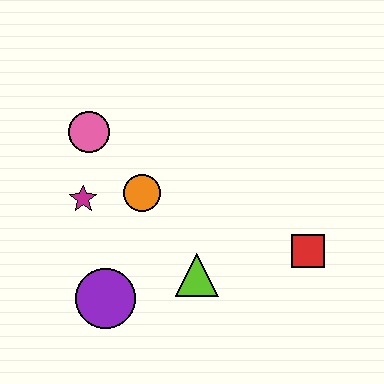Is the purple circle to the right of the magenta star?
Yes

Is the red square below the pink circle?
Yes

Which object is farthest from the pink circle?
The red square is farthest from the pink circle.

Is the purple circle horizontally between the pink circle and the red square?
Yes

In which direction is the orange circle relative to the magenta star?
The orange circle is to the right of the magenta star.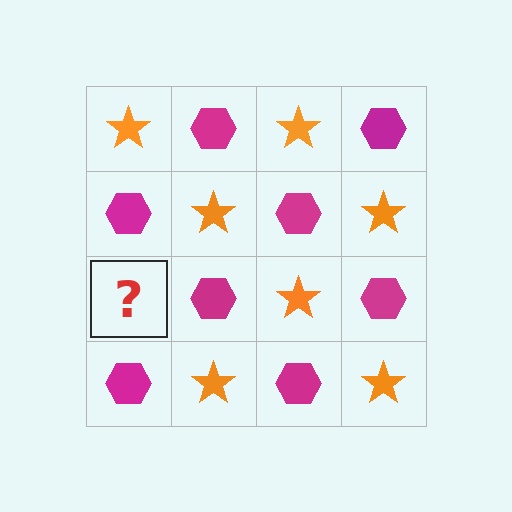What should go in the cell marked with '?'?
The missing cell should contain an orange star.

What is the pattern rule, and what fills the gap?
The rule is that it alternates orange star and magenta hexagon in a checkerboard pattern. The gap should be filled with an orange star.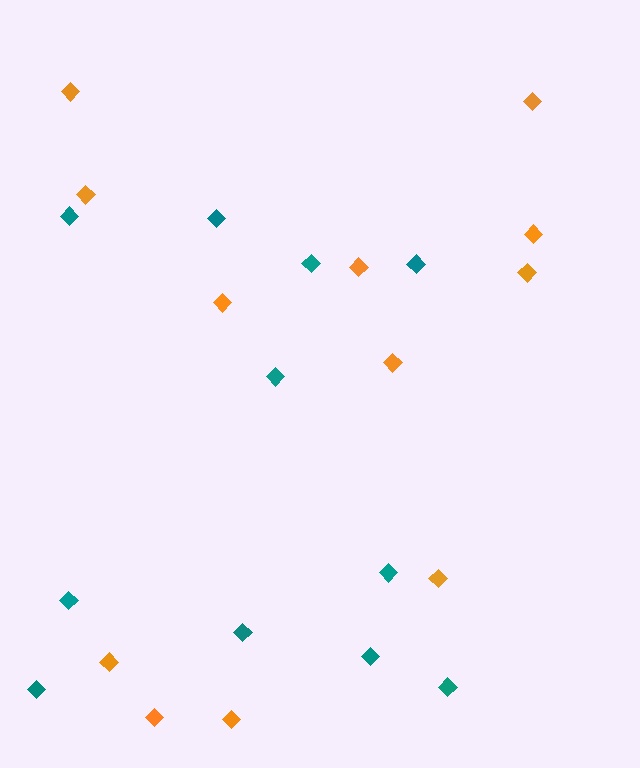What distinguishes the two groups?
There are 2 groups: one group of orange diamonds (12) and one group of teal diamonds (11).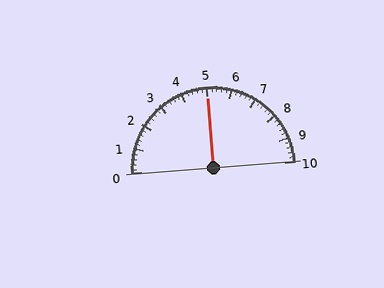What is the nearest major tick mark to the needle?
The nearest major tick mark is 5.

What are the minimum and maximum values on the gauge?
The gauge ranges from 0 to 10.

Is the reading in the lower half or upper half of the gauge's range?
The reading is in the upper half of the range (0 to 10).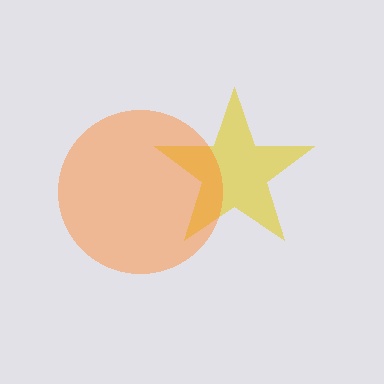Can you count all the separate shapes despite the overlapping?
Yes, there are 2 separate shapes.